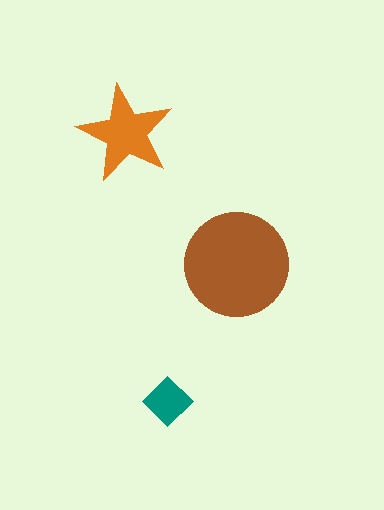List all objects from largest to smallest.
The brown circle, the orange star, the teal diamond.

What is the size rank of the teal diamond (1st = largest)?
3rd.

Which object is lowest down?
The teal diamond is bottommost.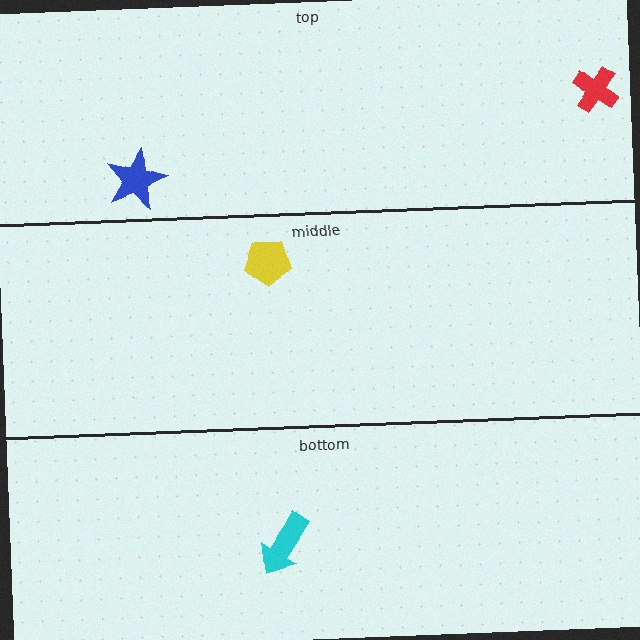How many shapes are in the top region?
2.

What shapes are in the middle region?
The yellow pentagon.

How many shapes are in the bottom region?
1.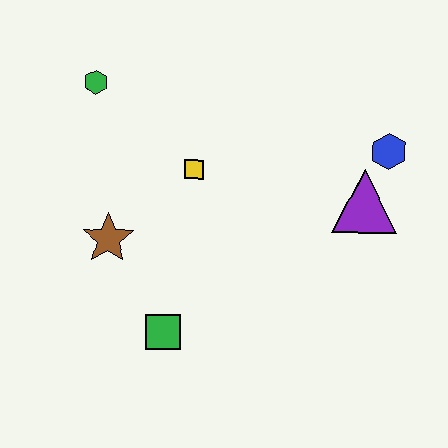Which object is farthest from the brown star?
The blue hexagon is farthest from the brown star.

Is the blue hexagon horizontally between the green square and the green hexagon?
No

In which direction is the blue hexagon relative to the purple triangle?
The blue hexagon is above the purple triangle.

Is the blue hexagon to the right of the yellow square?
Yes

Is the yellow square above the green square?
Yes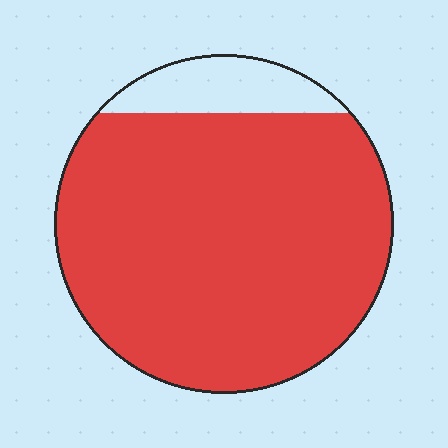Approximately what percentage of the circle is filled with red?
Approximately 90%.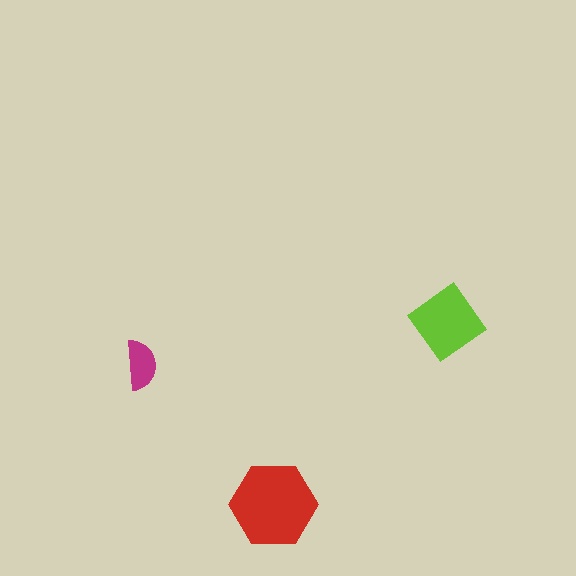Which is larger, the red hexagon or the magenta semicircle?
The red hexagon.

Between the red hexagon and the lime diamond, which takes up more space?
The red hexagon.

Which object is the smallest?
The magenta semicircle.